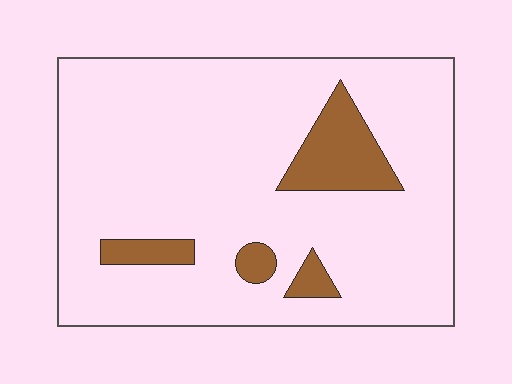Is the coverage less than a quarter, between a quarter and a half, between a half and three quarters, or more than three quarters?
Less than a quarter.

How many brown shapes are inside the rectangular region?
4.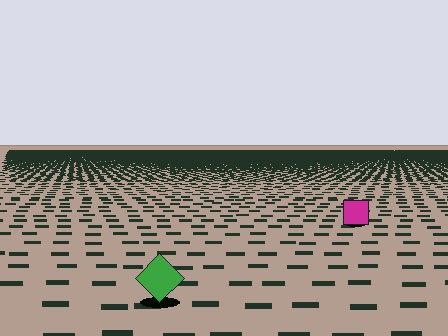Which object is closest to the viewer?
The green diamond is closest. The texture marks near it are larger and more spread out.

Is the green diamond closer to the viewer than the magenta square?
Yes. The green diamond is closer — you can tell from the texture gradient: the ground texture is coarser near it.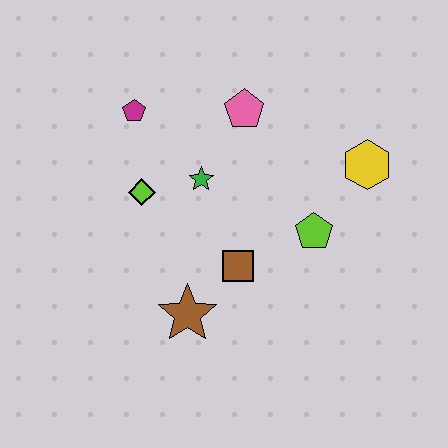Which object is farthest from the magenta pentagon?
The yellow hexagon is farthest from the magenta pentagon.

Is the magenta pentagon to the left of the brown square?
Yes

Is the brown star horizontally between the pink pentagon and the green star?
No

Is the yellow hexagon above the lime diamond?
Yes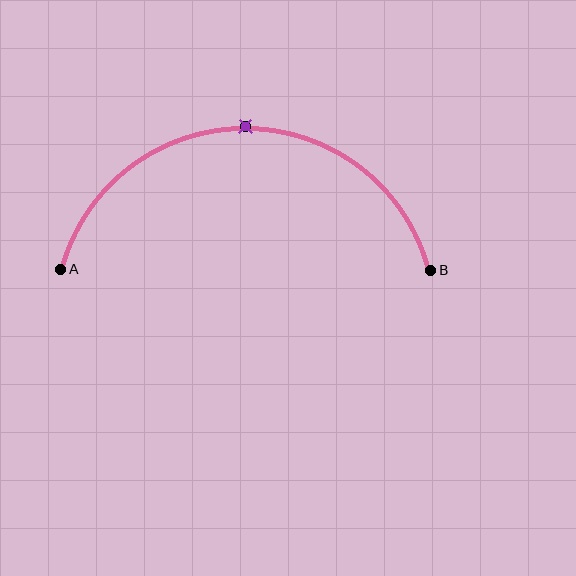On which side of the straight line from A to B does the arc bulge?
The arc bulges above the straight line connecting A and B.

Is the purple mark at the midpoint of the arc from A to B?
Yes. The purple mark lies on the arc at equal arc-length from both A and B — it is the arc midpoint.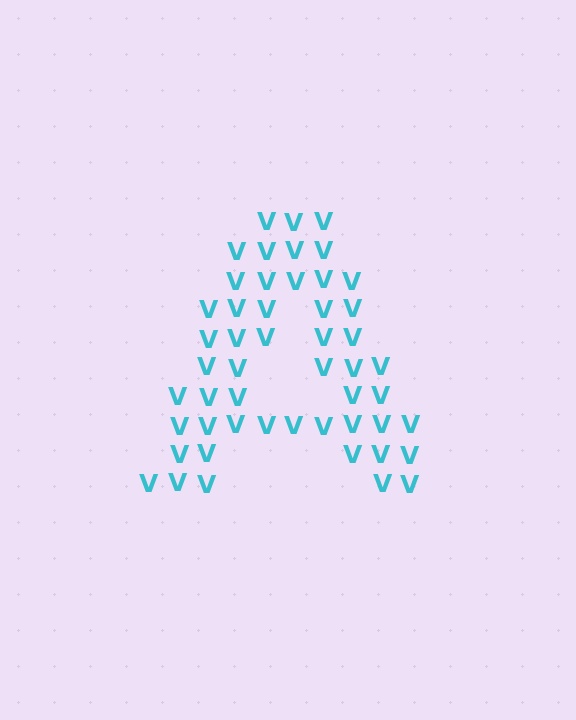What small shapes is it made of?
It is made of small letter V's.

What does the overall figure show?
The overall figure shows the letter A.